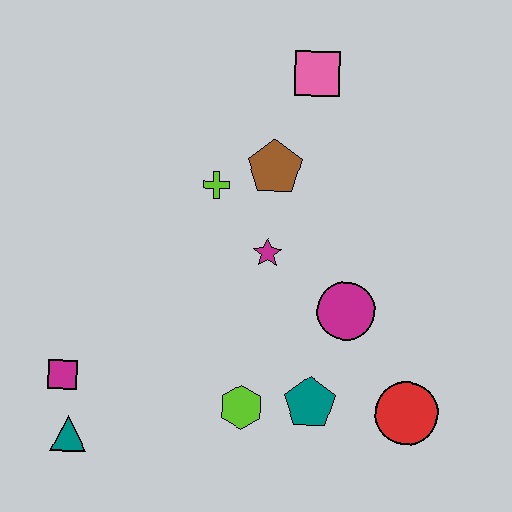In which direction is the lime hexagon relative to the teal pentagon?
The lime hexagon is to the left of the teal pentagon.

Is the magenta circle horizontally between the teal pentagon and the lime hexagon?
No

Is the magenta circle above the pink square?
No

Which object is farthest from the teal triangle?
The pink square is farthest from the teal triangle.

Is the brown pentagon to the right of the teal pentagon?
No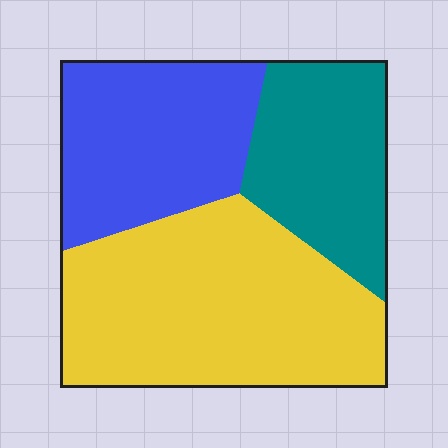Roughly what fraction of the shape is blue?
Blue takes up about one quarter (1/4) of the shape.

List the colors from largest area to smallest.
From largest to smallest: yellow, blue, teal.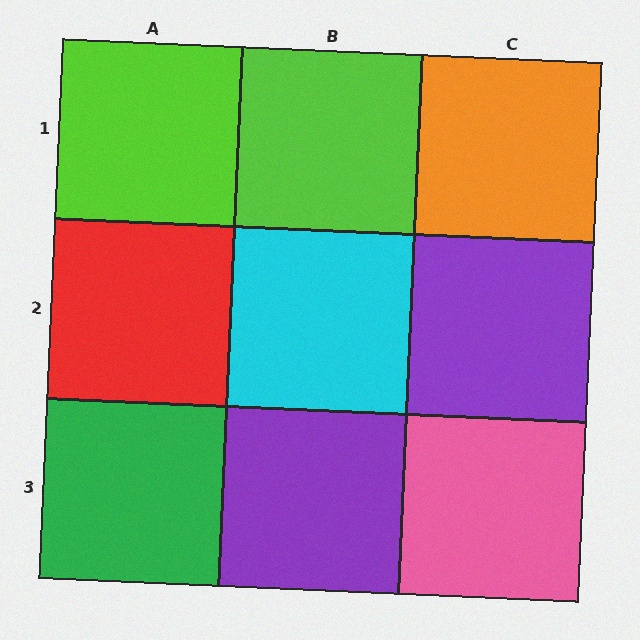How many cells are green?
1 cell is green.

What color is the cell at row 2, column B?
Cyan.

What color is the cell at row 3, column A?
Green.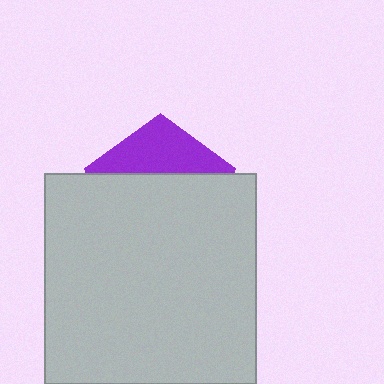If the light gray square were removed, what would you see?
You would see the complete purple pentagon.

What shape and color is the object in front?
The object in front is a light gray square.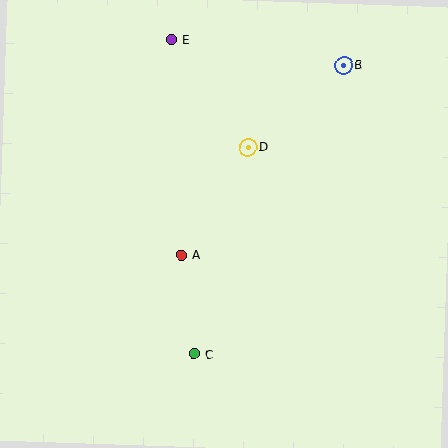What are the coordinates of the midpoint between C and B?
The midpoint between C and B is at (269, 210).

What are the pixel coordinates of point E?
Point E is at (171, 39).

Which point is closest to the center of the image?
Point A at (181, 255) is closest to the center.